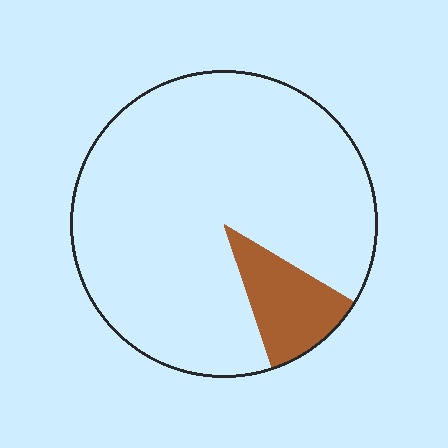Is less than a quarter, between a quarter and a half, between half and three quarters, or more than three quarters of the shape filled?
Less than a quarter.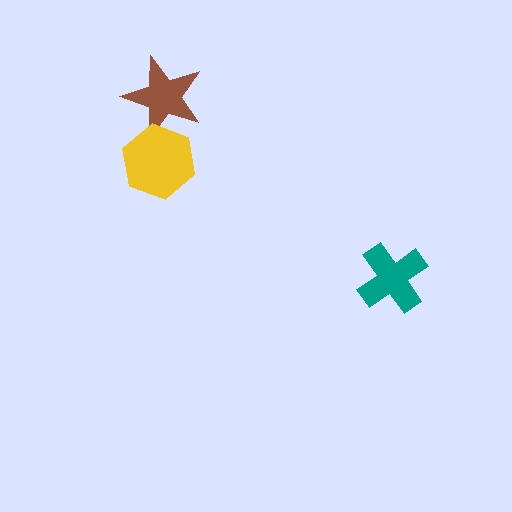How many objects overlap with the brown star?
1 object overlaps with the brown star.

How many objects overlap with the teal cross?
0 objects overlap with the teal cross.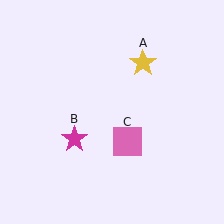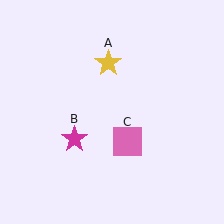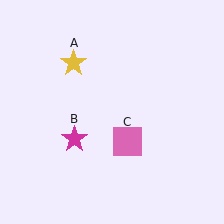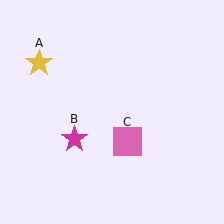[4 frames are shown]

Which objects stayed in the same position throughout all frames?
Magenta star (object B) and pink square (object C) remained stationary.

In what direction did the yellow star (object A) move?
The yellow star (object A) moved left.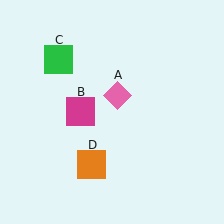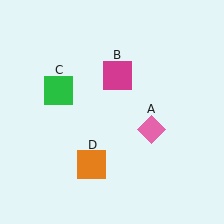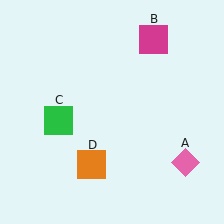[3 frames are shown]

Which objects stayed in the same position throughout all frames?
Orange square (object D) remained stationary.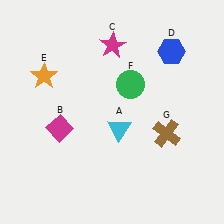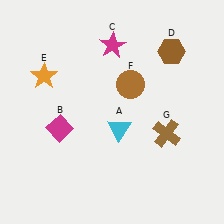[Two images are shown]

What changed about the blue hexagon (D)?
In Image 1, D is blue. In Image 2, it changed to brown.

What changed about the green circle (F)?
In Image 1, F is green. In Image 2, it changed to brown.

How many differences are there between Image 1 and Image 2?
There are 2 differences between the two images.